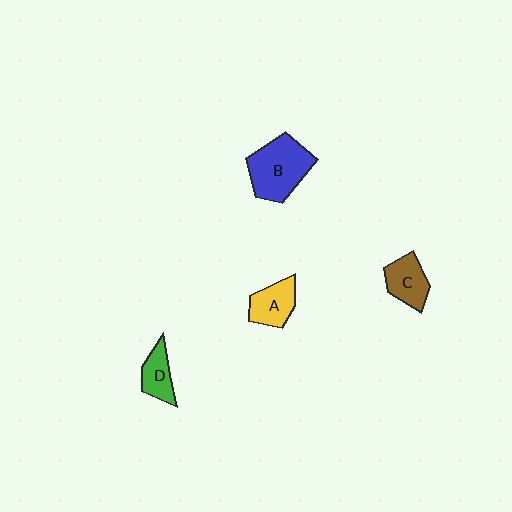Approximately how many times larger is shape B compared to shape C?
Approximately 1.7 times.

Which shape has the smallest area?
Shape D (green).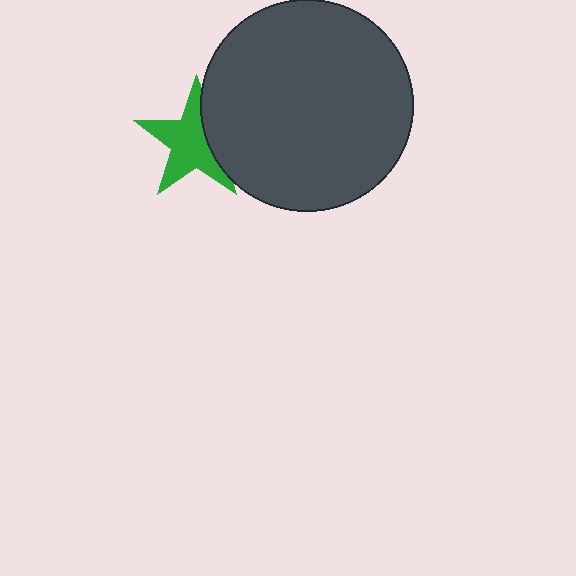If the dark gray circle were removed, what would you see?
You would see the complete green star.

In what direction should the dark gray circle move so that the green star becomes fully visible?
The dark gray circle should move right. That is the shortest direction to clear the overlap and leave the green star fully visible.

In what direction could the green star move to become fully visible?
The green star could move left. That would shift it out from behind the dark gray circle entirely.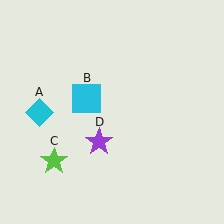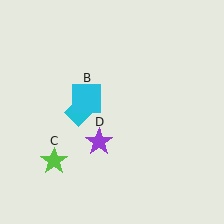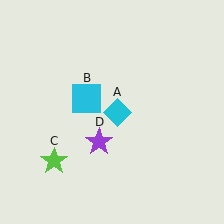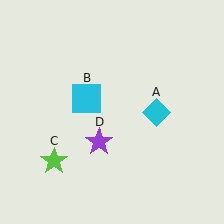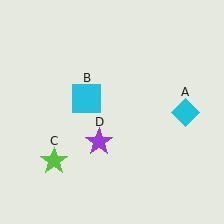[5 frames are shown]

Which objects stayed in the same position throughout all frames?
Cyan square (object B) and lime star (object C) and purple star (object D) remained stationary.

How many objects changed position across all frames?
1 object changed position: cyan diamond (object A).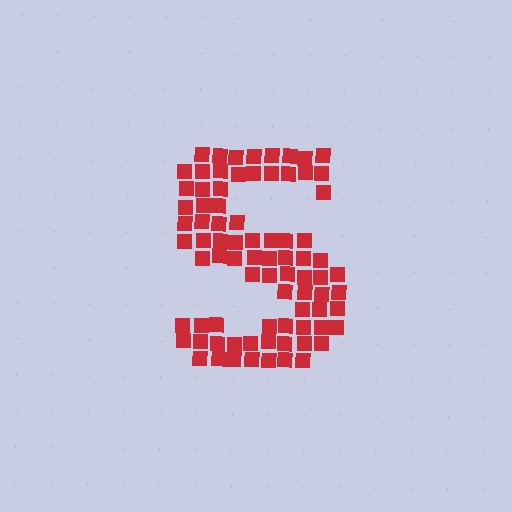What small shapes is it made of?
It is made of small squares.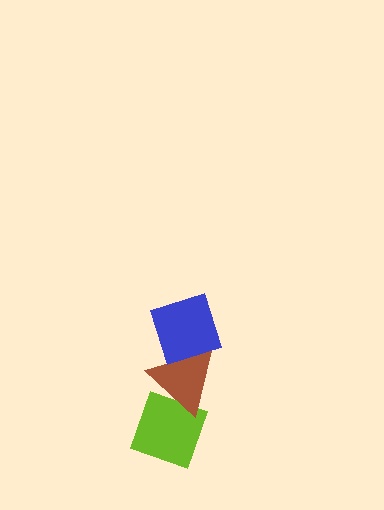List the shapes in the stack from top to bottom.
From top to bottom: the blue diamond, the brown triangle, the lime diamond.